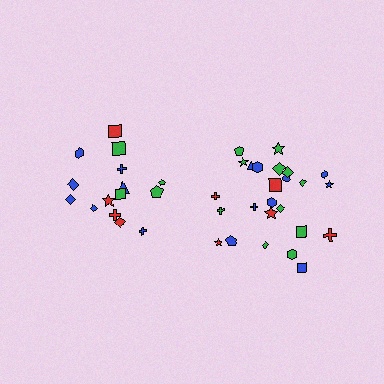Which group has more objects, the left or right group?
The right group.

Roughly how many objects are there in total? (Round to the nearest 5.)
Roughly 40 objects in total.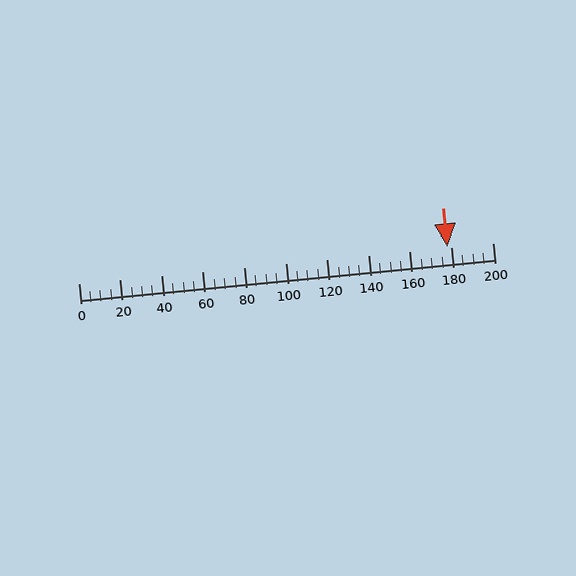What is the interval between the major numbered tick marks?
The major tick marks are spaced 20 units apart.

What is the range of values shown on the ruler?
The ruler shows values from 0 to 200.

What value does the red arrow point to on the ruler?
The red arrow points to approximately 178.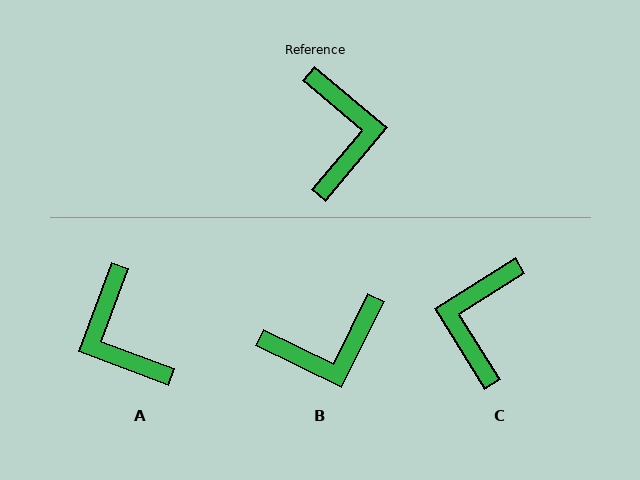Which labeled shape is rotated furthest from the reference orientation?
C, about 162 degrees away.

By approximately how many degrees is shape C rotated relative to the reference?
Approximately 162 degrees counter-clockwise.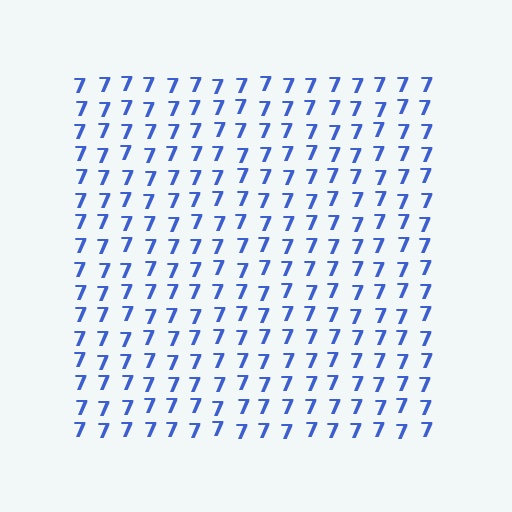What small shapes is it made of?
It is made of small digit 7's.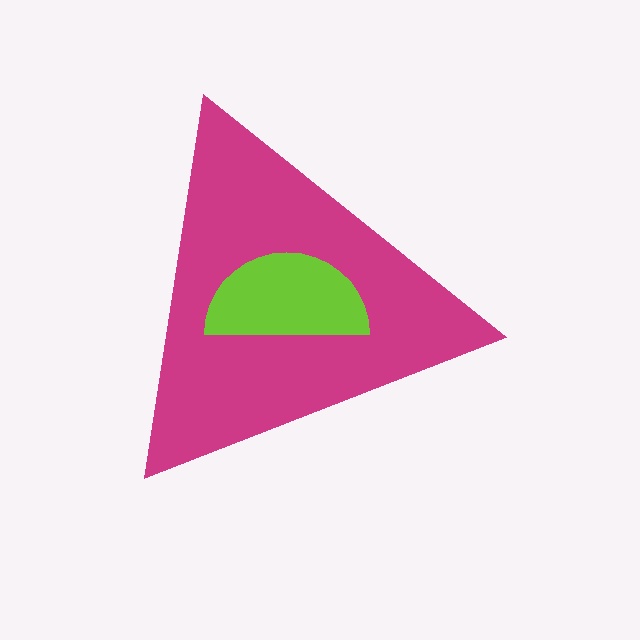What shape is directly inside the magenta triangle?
The lime semicircle.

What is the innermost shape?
The lime semicircle.